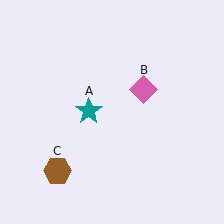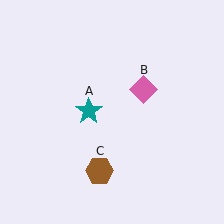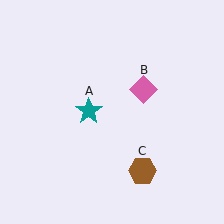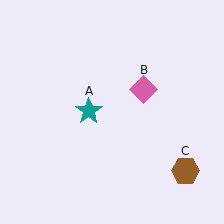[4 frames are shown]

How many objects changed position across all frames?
1 object changed position: brown hexagon (object C).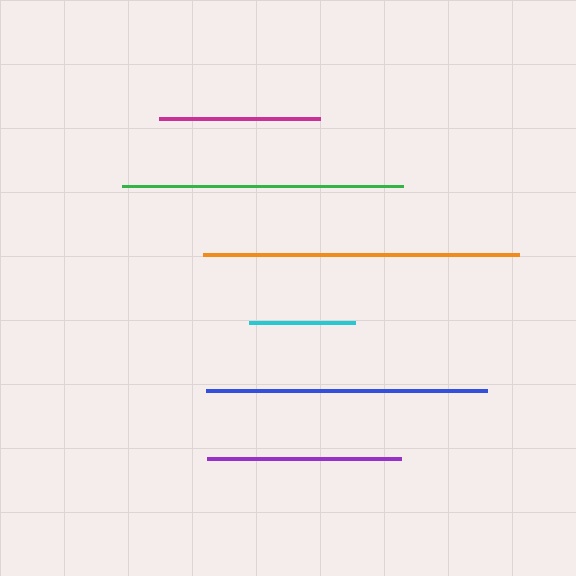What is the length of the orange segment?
The orange segment is approximately 316 pixels long.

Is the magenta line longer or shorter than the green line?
The green line is longer than the magenta line.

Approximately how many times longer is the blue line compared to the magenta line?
The blue line is approximately 1.7 times the length of the magenta line.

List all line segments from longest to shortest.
From longest to shortest: orange, green, blue, purple, magenta, cyan.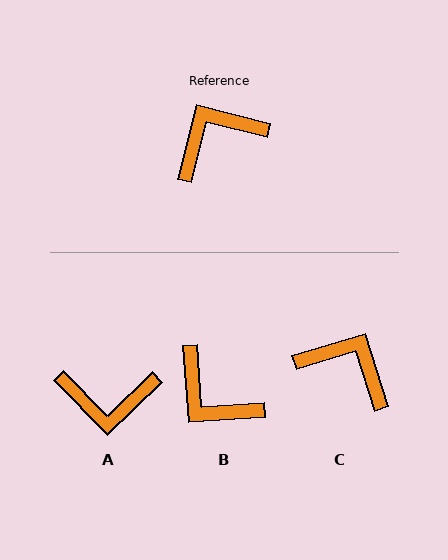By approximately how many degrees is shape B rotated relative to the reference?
Approximately 108 degrees counter-clockwise.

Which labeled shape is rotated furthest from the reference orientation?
A, about 148 degrees away.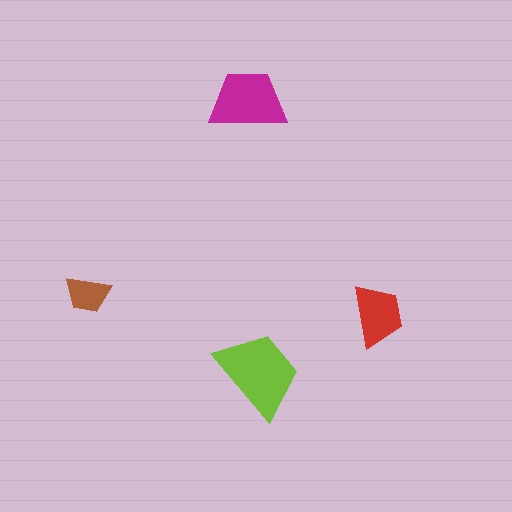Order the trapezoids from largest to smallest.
the lime one, the magenta one, the red one, the brown one.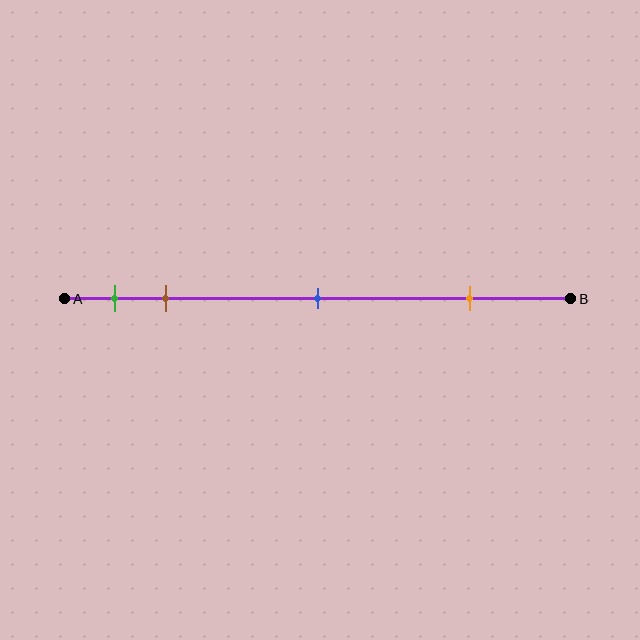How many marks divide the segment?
There are 4 marks dividing the segment.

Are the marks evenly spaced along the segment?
No, the marks are not evenly spaced.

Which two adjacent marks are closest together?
The green and brown marks are the closest adjacent pair.